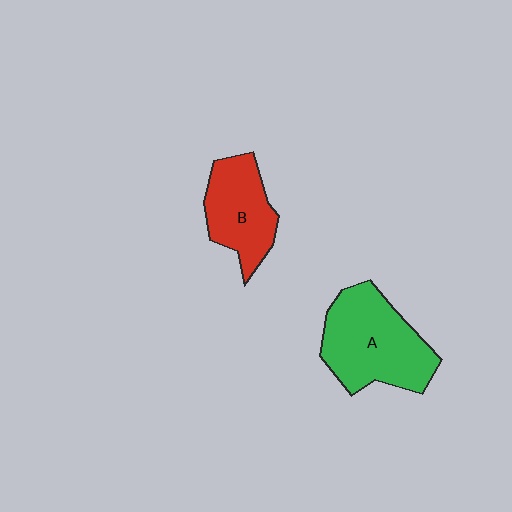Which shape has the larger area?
Shape A (green).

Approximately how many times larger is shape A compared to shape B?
Approximately 1.4 times.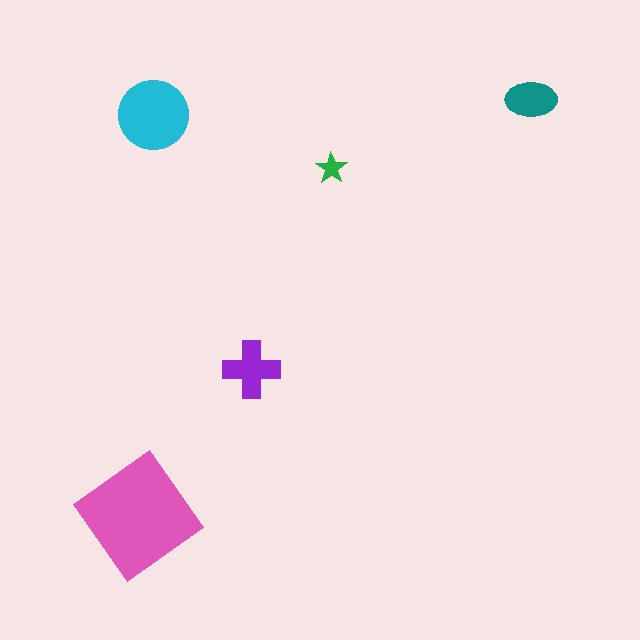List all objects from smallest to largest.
The green star, the teal ellipse, the purple cross, the cyan circle, the pink diamond.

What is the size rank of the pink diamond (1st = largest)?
1st.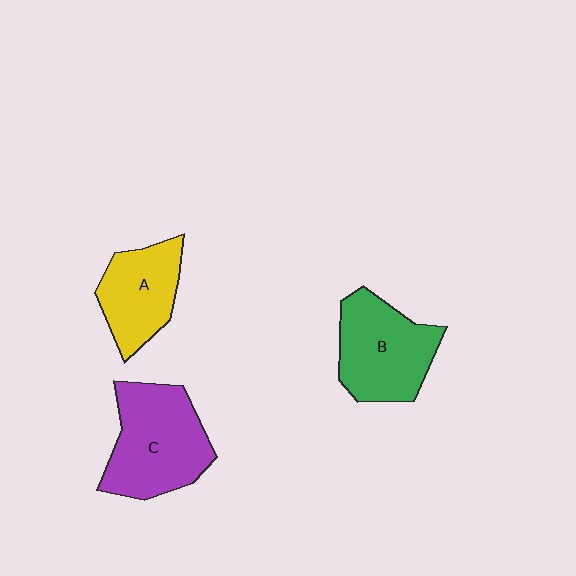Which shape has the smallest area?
Shape A (yellow).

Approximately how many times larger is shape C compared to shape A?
Approximately 1.4 times.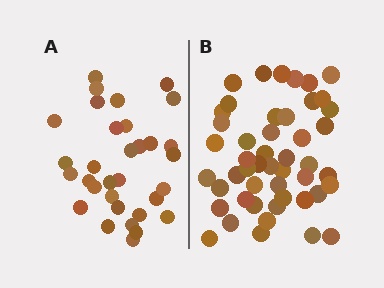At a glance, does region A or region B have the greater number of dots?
Region B (the right region) has more dots.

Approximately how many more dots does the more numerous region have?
Region B has approximately 15 more dots than region A.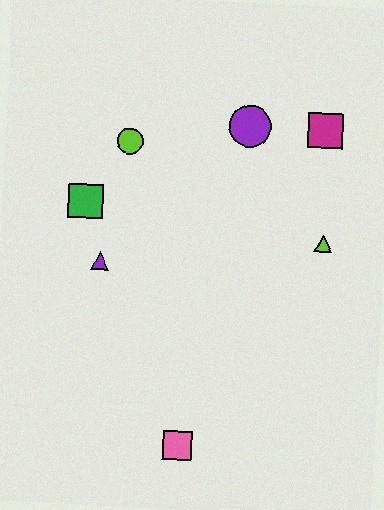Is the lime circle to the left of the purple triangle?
No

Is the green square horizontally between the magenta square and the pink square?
No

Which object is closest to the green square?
The purple triangle is closest to the green square.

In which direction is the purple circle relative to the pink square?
The purple circle is above the pink square.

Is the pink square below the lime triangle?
Yes